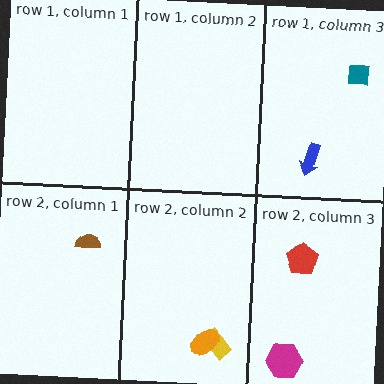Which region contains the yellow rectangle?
The row 2, column 2 region.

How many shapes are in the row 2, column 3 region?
2.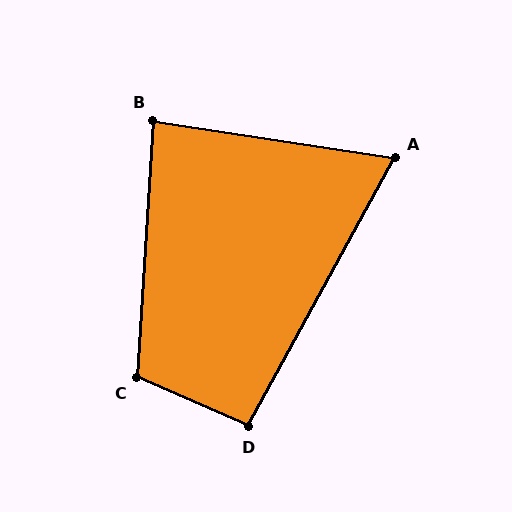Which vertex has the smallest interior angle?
A, at approximately 70 degrees.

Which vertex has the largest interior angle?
C, at approximately 110 degrees.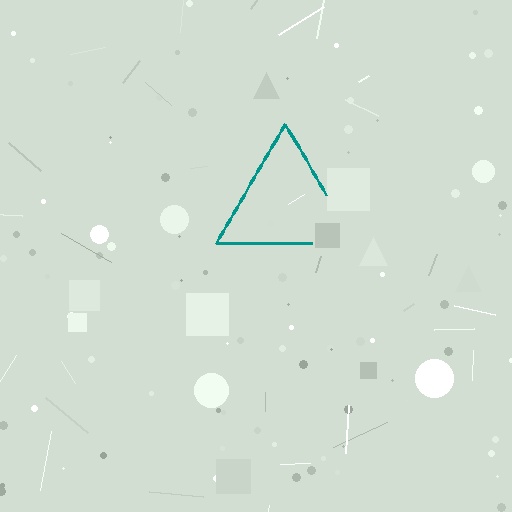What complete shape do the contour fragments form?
The contour fragments form a triangle.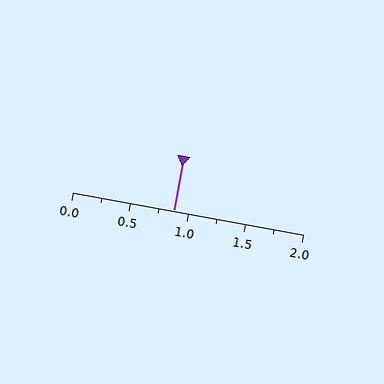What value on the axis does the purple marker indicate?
The marker indicates approximately 0.88.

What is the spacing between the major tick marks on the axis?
The major ticks are spaced 0.5 apart.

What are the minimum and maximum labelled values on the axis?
The axis runs from 0.0 to 2.0.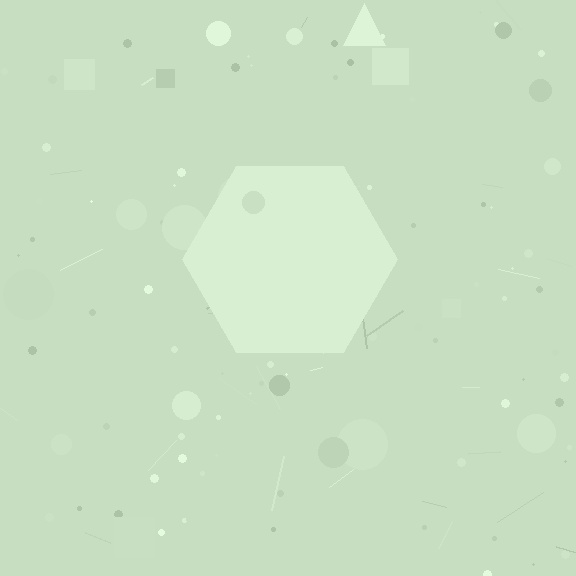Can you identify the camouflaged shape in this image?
The camouflaged shape is a hexagon.